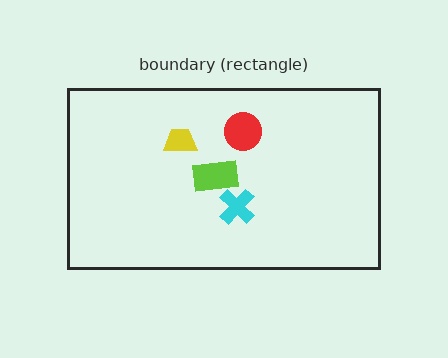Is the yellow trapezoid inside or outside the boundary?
Inside.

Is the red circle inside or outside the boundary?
Inside.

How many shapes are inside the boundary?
4 inside, 0 outside.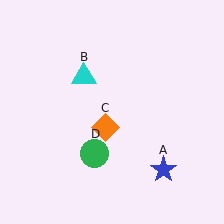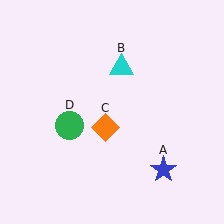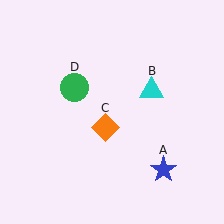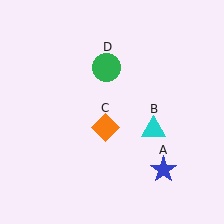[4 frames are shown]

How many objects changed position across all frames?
2 objects changed position: cyan triangle (object B), green circle (object D).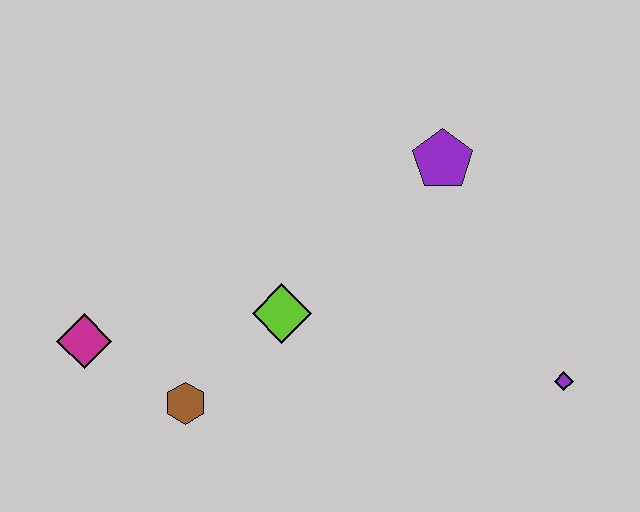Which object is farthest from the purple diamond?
The magenta diamond is farthest from the purple diamond.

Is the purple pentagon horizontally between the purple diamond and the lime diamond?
Yes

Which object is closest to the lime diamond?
The brown hexagon is closest to the lime diamond.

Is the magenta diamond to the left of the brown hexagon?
Yes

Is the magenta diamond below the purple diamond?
No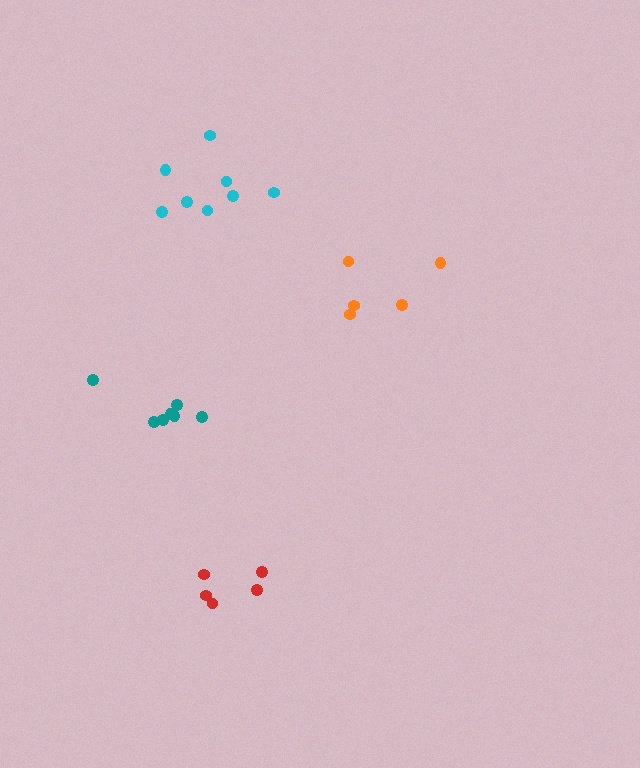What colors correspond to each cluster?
The clusters are colored: red, cyan, orange, teal.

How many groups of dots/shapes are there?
There are 4 groups.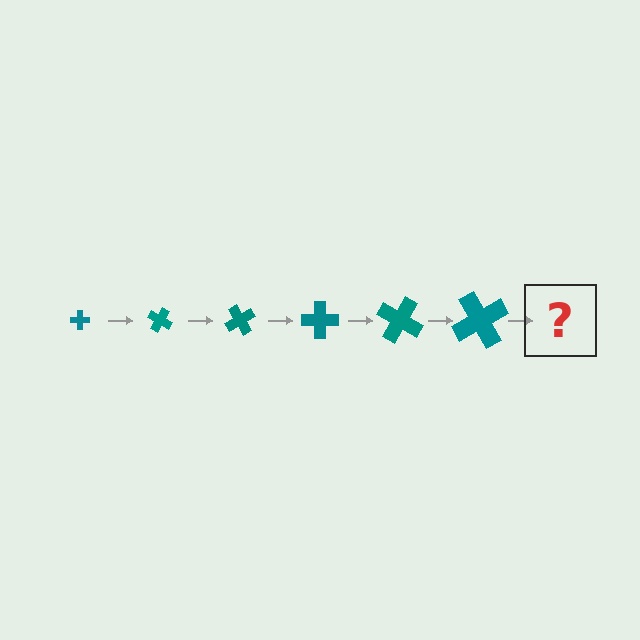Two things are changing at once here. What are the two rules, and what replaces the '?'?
The two rules are that the cross grows larger each step and it rotates 30 degrees each step. The '?' should be a cross, larger than the previous one and rotated 180 degrees from the start.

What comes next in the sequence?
The next element should be a cross, larger than the previous one and rotated 180 degrees from the start.